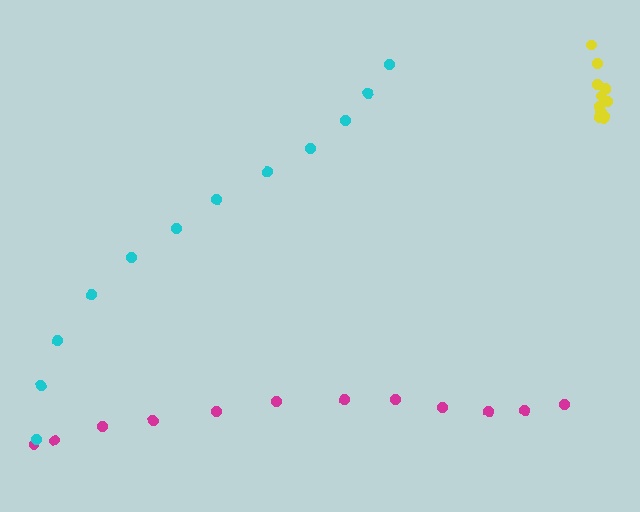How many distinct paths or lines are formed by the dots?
There are 3 distinct paths.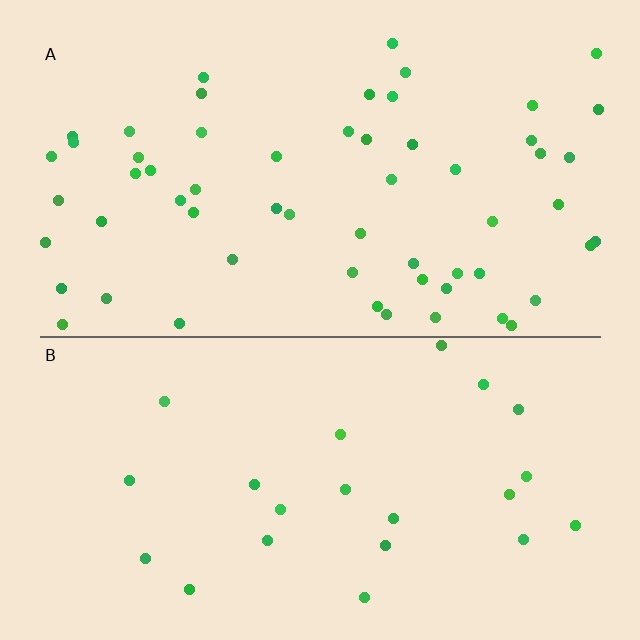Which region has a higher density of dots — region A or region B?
A (the top).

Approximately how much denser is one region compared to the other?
Approximately 2.6× — region A over region B.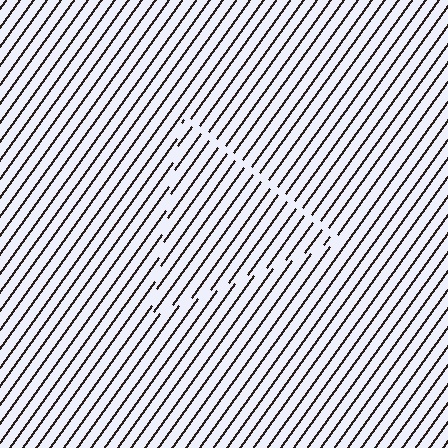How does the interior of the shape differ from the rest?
The interior of the shape contains the same grating, shifted by half a period — the contour is defined by the phase discontinuity where line-ends from the inner and outer gratings abut.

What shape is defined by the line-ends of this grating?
An illusory triangle. The interior of the shape contains the same grating, shifted by half a period — the contour is defined by the phase discontinuity where line-ends from the inner and outer gratings abut.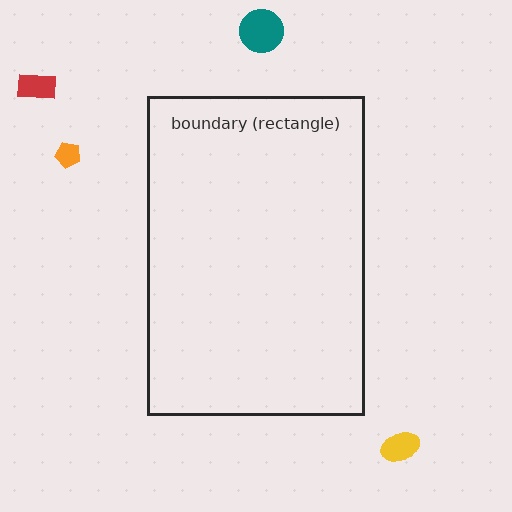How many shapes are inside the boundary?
0 inside, 4 outside.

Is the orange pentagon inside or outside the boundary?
Outside.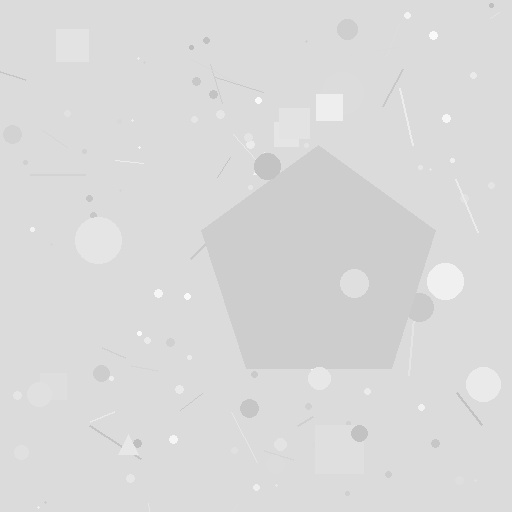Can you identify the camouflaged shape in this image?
The camouflaged shape is a pentagon.